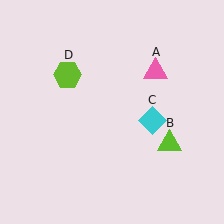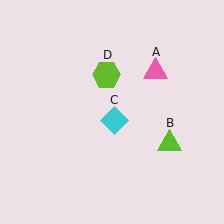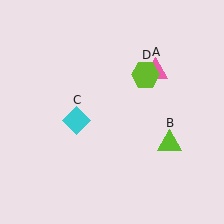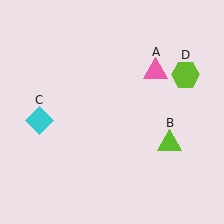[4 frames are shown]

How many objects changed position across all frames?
2 objects changed position: cyan diamond (object C), lime hexagon (object D).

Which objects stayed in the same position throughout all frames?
Pink triangle (object A) and lime triangle (object B) remained stationary.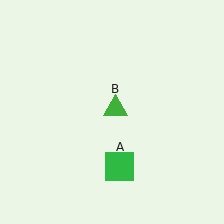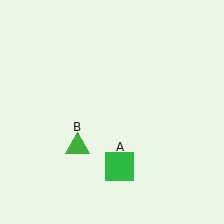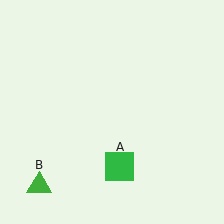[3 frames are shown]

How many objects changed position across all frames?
1 object changed position: green triangle (object B).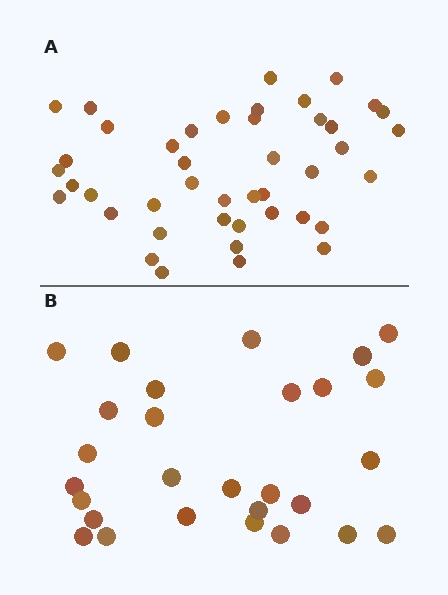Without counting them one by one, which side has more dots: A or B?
Region A (the top region) has more dots.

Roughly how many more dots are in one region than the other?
Region A has approximately 15 more dots than region B.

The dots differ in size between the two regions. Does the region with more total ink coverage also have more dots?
No. Region B has more total ink coverage because its dots are larger, but region A actually contains more individual dots. Total area can be misleading — the number of items is what matters here.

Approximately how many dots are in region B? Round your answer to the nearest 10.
About 30 dots. (The exact count is 28, which rounds to 30.)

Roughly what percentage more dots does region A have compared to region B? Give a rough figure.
About 55% more.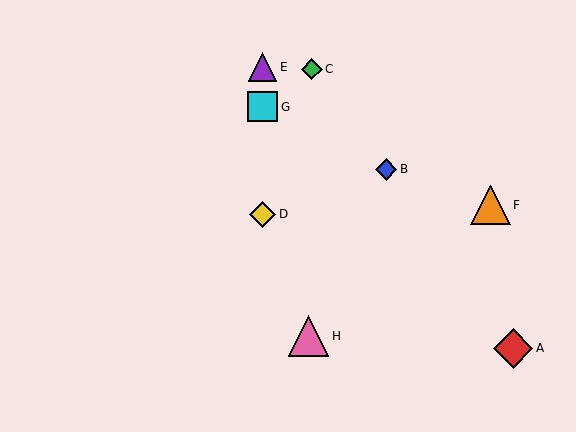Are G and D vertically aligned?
Yes, both are at x≈262.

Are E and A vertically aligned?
No, E is at x≈262 and A is at x≈513.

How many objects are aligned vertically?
3 objects (D, E, G) are aligned vertically.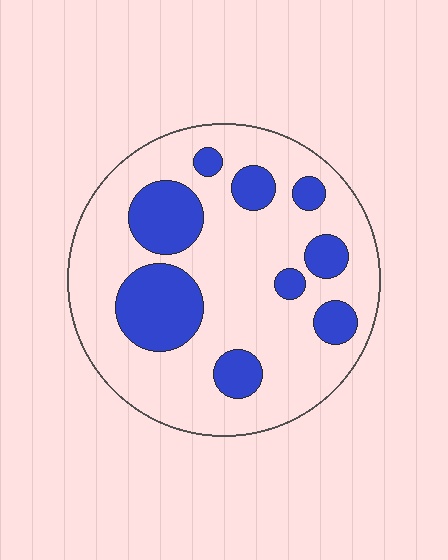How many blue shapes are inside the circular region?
9.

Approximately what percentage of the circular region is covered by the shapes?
Approximately 25%.